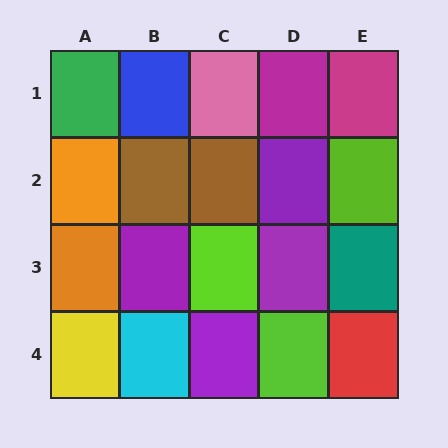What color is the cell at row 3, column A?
Orange.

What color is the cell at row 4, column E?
Red.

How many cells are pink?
1 cell is pink.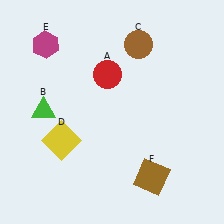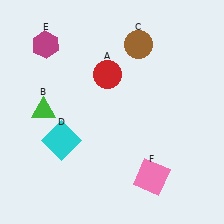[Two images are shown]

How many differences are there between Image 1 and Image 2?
There are 2 differences between the two images.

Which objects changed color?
D changed from yellow to cyan. F changed from brown to pink.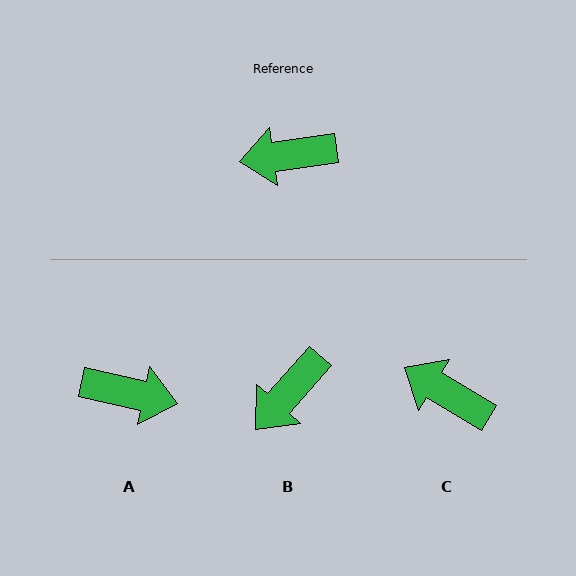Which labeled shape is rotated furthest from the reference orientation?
A, about 160 degrees away.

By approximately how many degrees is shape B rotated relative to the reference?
Approximately 41 degrees counter-clockwise.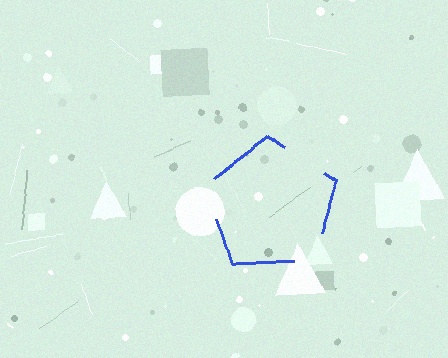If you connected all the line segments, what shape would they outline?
They would outline a pentagon.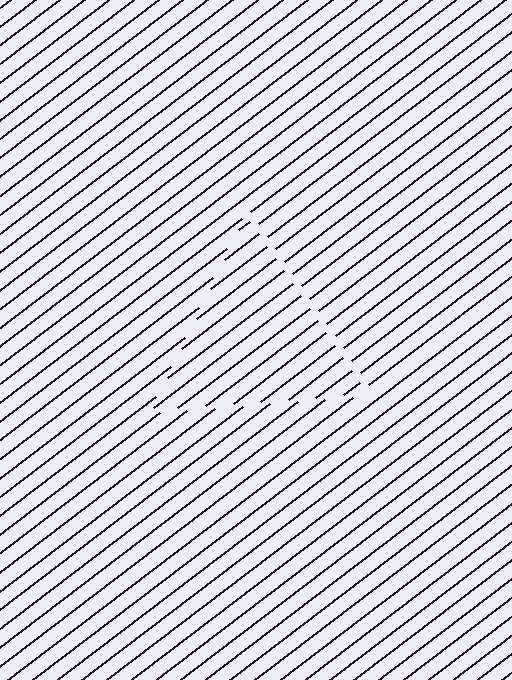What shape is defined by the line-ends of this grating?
An illusory triangle. The interior of the shape contains the same grating, shifted by half a period — the contour is defined by the phase discontinuity where line-ends from the inner and outer gratings abut.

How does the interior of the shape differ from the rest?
The interior of the shape contains the same grating, shifted by half a period — the contour is defined by the phase discontinuity where line-ends from the inner and outer gratings abut.